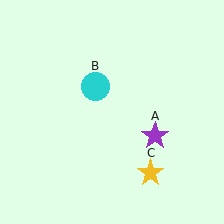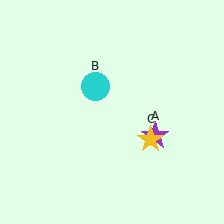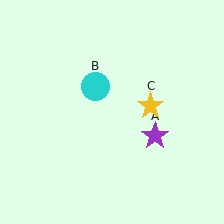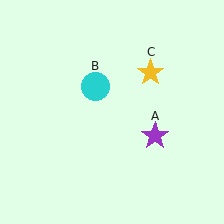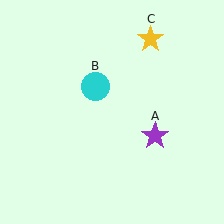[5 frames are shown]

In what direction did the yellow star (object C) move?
The yellow star (object C) moved up.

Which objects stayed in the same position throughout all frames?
Purple star (object A) and cyan circle (object B) remained stationary.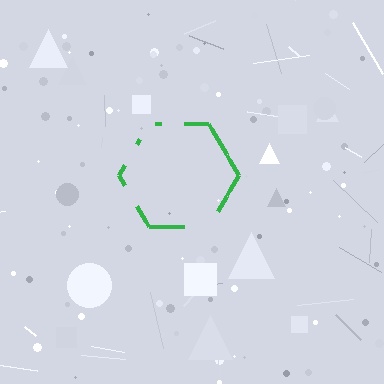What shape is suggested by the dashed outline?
The dashed outline suggests a hexagon.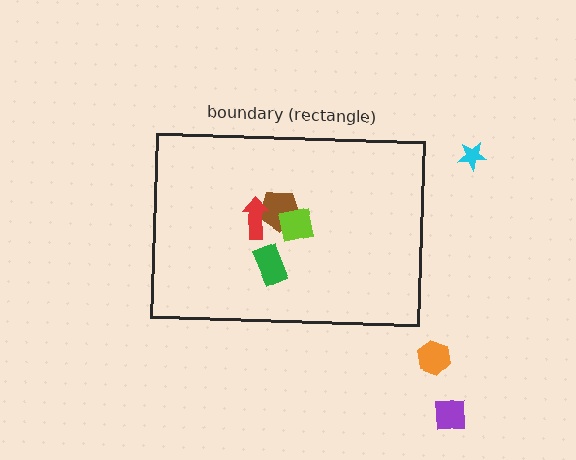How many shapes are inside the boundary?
4 inside, 3 outside.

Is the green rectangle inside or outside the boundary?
Inside.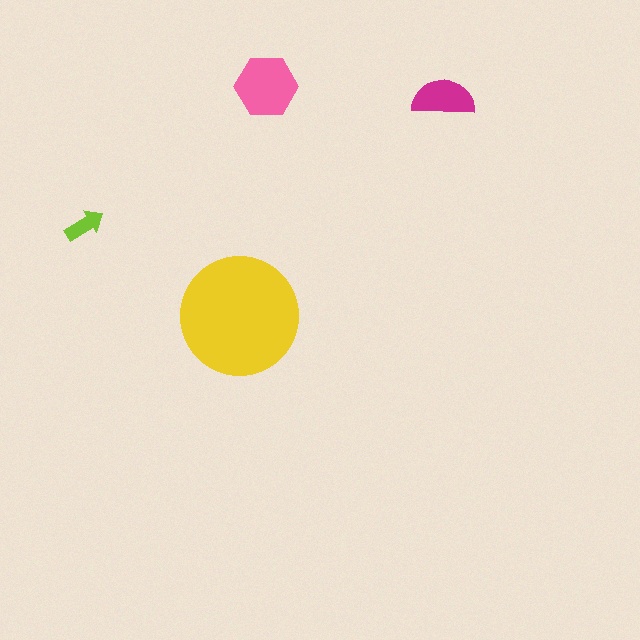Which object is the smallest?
The lime arrow.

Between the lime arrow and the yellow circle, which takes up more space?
The yellow circle.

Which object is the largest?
The yellow circle.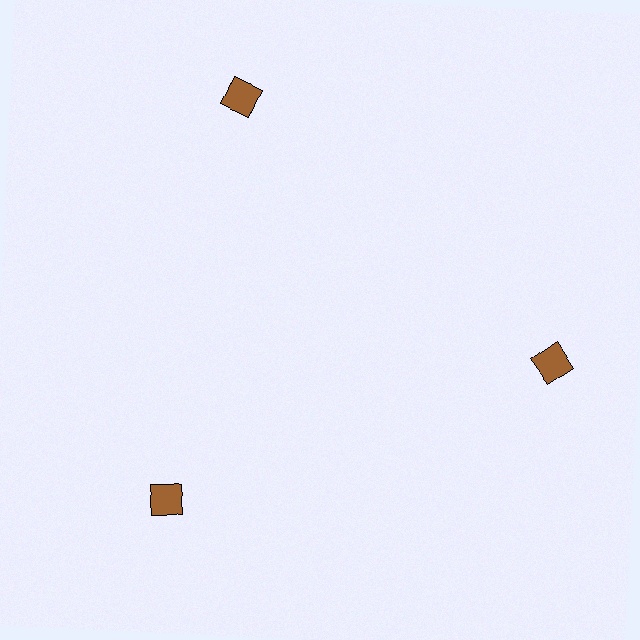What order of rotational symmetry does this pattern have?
This pattern has 3-fold rotational symmetry.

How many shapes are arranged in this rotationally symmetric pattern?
There are 3 shapes, arranged in 3 groups of 1.